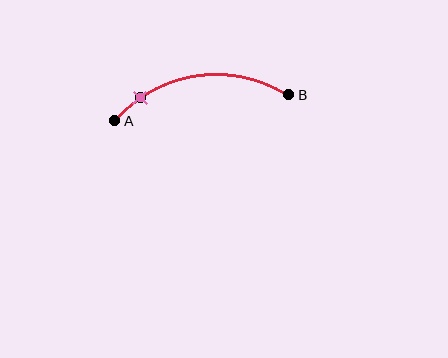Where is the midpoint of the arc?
The arc midpoint is the point on the curve farthest from the straight line joining A and B. It sits above that line.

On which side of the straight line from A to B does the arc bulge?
The arc bulges above the straight line connecting A and B.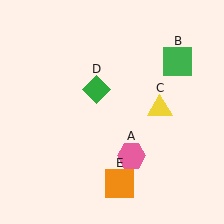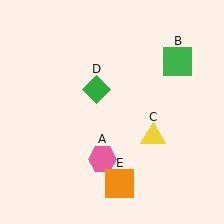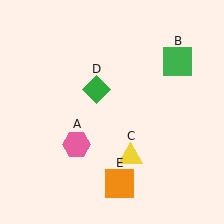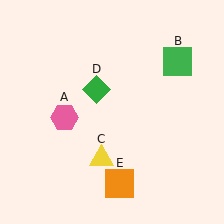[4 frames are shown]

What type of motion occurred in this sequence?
The pink hexagon (object A), yellow triangle (object C) rotated clockwise around the center of the scene.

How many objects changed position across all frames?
2 objects changed position: pink hexagon (object A), yellow triangle (object C).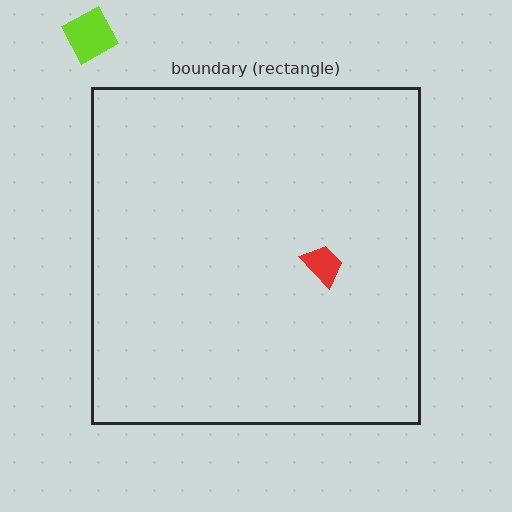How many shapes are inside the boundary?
1 inside, 1 outside.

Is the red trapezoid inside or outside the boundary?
Inside.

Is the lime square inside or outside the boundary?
Outside.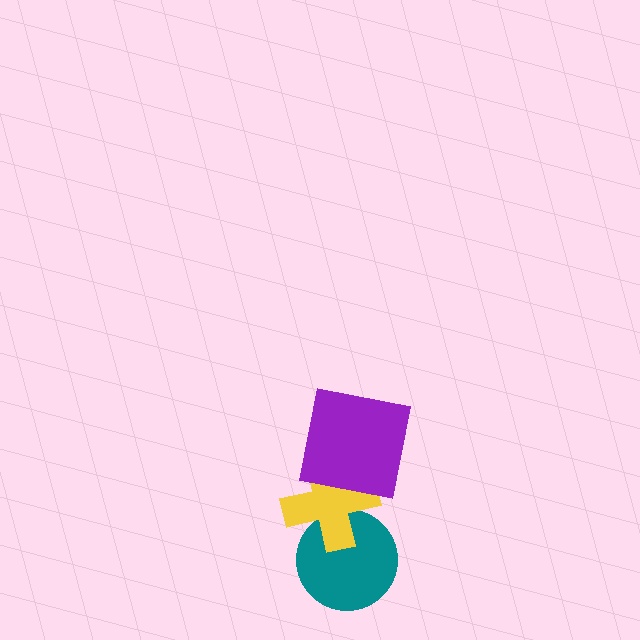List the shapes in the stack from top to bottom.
From top to bottom: the purple square, the yellow cross, the teal circle.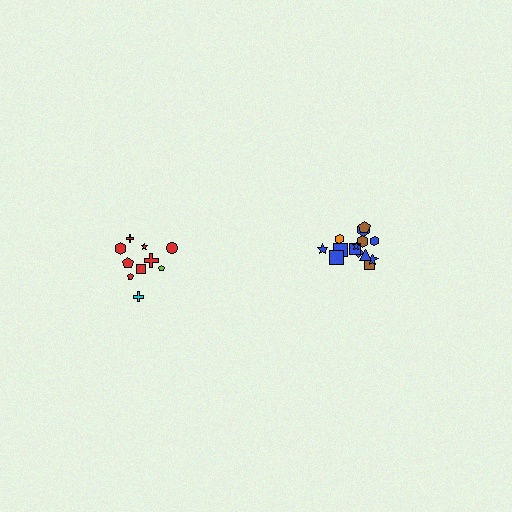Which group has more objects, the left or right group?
The right group.